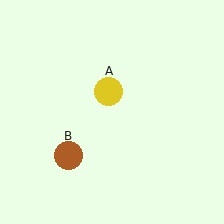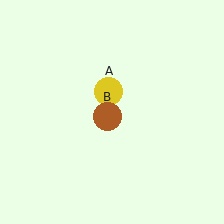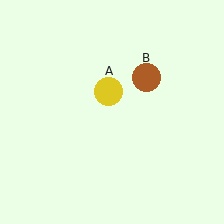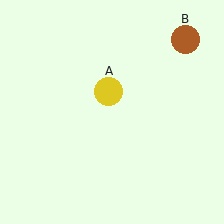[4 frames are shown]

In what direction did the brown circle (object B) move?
The brown circle (object B) moved up and to the right.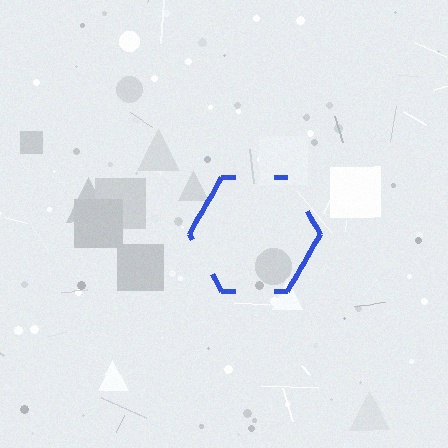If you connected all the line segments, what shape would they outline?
They would outline a hexagon.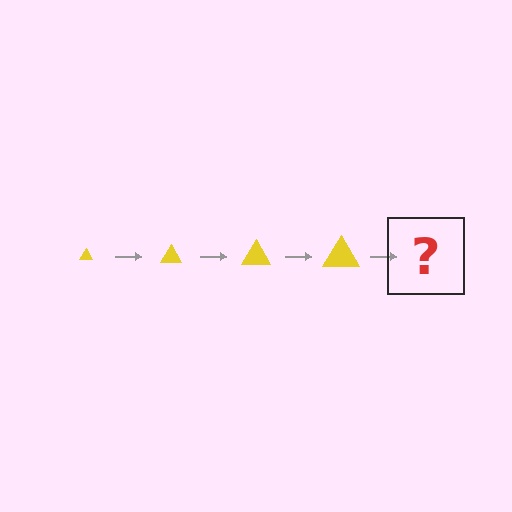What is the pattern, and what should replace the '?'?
The pattern is that the triangle gets progressively larger each step. The '?' should be a yellow triangle, larger than the previous one.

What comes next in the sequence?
The next element should be a yellow triangle, larger than the previous one.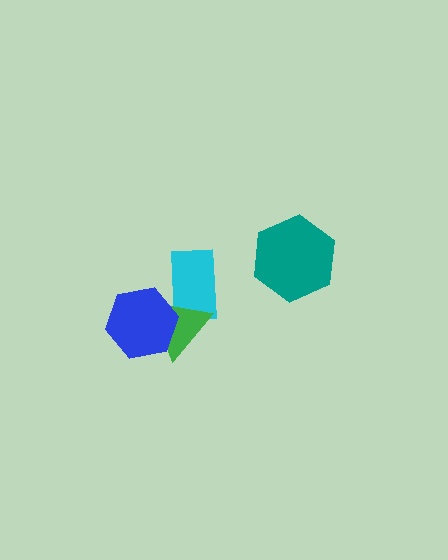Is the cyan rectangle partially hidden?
Yes, it is partially covered by another shape.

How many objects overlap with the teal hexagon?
0 objects overlap with the teal hexagon.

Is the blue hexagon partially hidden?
No, no other shape covers it.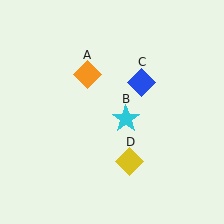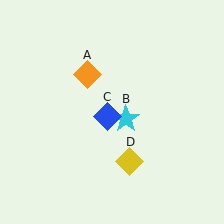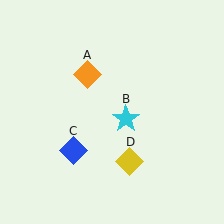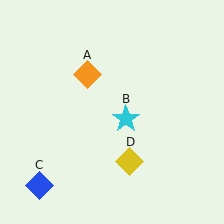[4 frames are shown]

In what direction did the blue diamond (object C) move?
The blue diamond (object C) moved down and to the left.